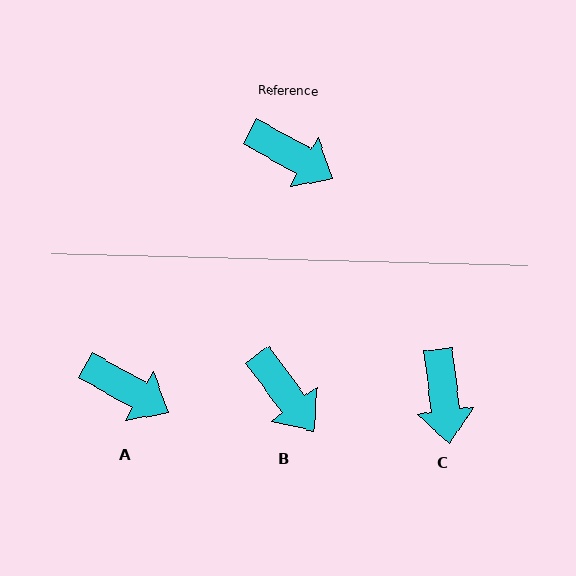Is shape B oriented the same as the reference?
No, it is off by about 24 degrees.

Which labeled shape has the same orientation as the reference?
A.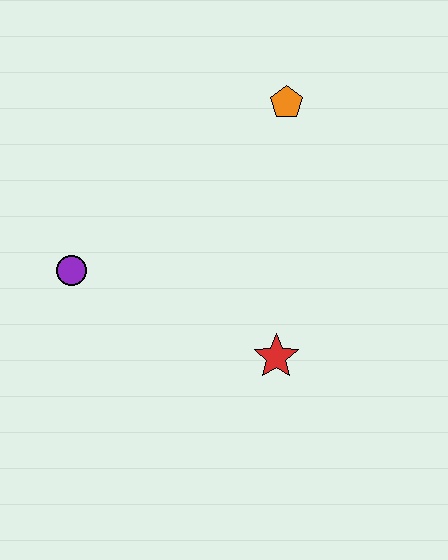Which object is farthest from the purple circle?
The orange pentagon is farthest from the purple circle.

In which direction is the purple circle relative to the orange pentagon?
The purple circle is to the left of the orange pentagon.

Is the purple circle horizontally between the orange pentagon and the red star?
No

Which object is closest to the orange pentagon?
The red star is closest to the orange pentagon.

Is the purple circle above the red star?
Yes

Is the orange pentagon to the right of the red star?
Yes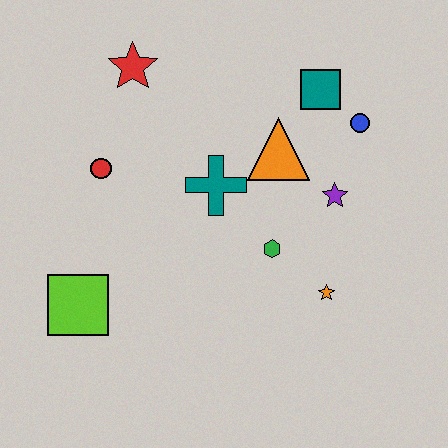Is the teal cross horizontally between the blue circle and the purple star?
No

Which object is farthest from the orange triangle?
The lime square is farthest from the orange triangle.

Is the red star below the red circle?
No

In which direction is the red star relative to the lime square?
The red star is above the lime square.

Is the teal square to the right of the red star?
Yes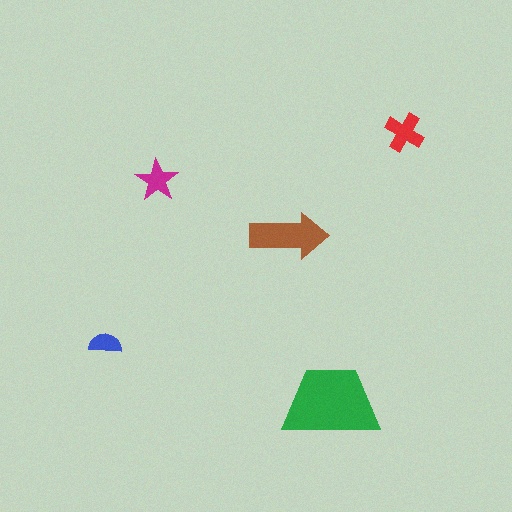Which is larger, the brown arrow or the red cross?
The brown arrow.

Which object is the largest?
The green trapezoid.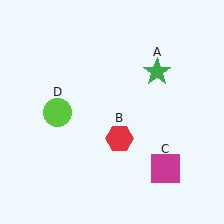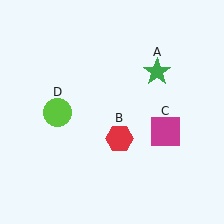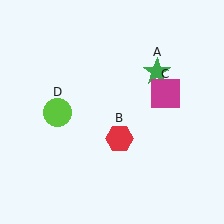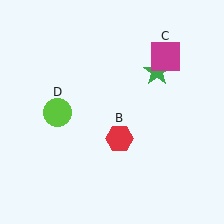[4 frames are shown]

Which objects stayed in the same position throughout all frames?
Green star (object A) and red hexagon (object B) and lime circle (object D) remained stationary.